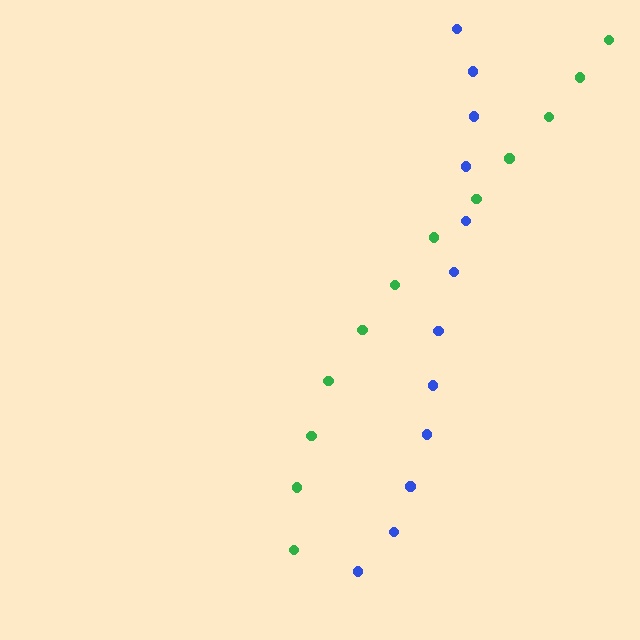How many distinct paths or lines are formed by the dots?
There are 2 distinct paths.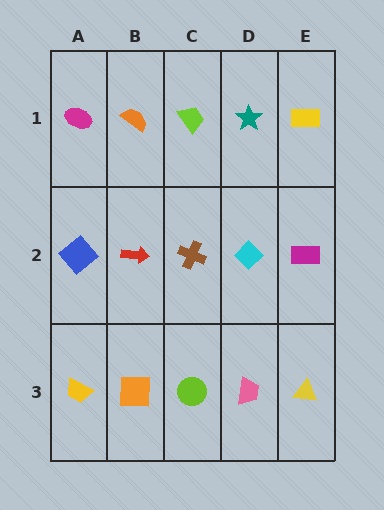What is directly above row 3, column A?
A blue diamond.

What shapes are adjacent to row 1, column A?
A blue diamond (row 2, column A), an orange semicircle (row 1, column B).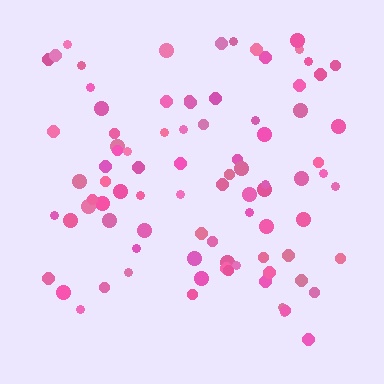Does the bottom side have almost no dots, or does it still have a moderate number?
Still a moderate number, just noticeably fewer than the top.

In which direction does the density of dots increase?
From bottom to top, with the top side densest.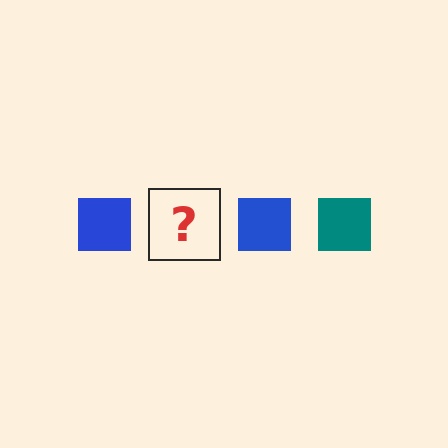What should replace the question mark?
The question mark should be replaced with a teal square.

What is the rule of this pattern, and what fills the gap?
The rule is that the pattern cycles through blue, teal squares. The gap should be filled with a teal square.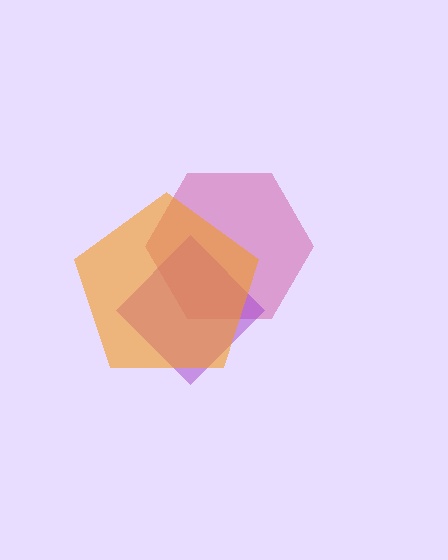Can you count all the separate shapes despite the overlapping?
Yes, there are 3 separate shapes.